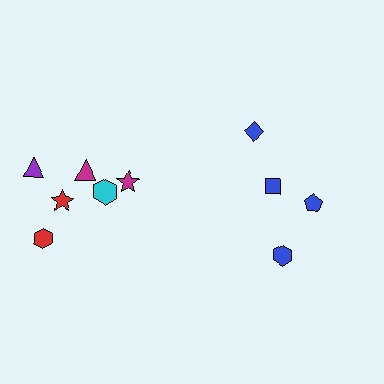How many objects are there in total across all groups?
There are 10 objects.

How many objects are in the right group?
There are 4 objects.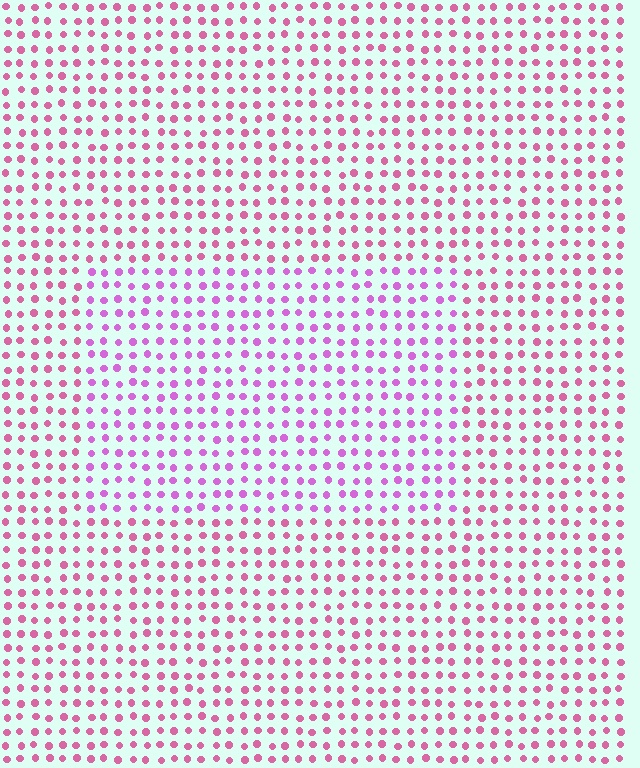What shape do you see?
I see a rectangle.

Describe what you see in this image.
The image is filled with small pink elements in a uniform arrangement. A rectangle-shaped region is visible where the elements are tinted to a slightly different hue, forming a subtle color boundary.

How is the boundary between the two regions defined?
The boundary is defined purely by a slight shift in hue (about 29 degrees). Spacing, size, and orientation are identical on both sides.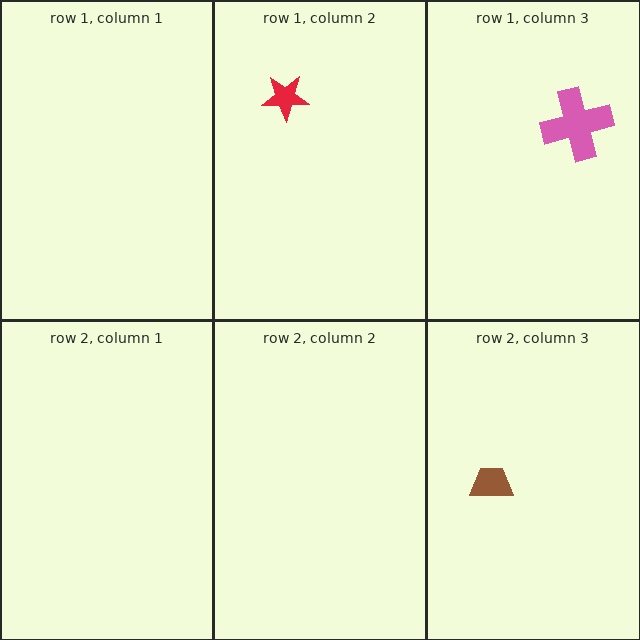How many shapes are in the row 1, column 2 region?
1.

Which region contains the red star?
The row 1, column 2 region.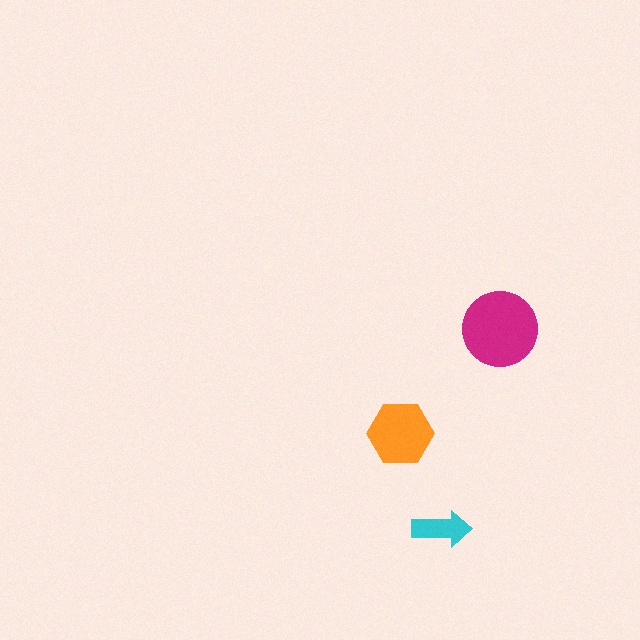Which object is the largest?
The magenta circle.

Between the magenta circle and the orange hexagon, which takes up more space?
The magenta circle.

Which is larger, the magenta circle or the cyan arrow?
The magenta circle.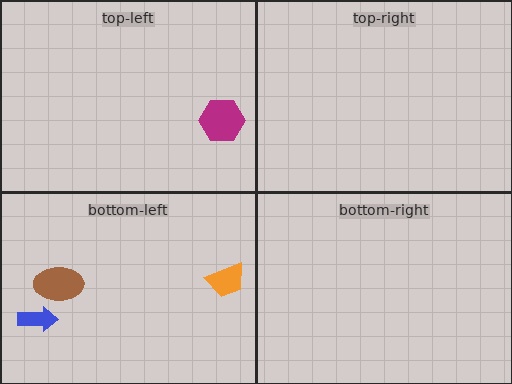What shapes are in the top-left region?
The magenta hexagon.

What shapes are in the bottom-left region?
The blue arrow, the brown ellipse, the orange trapezoid.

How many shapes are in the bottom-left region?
3.